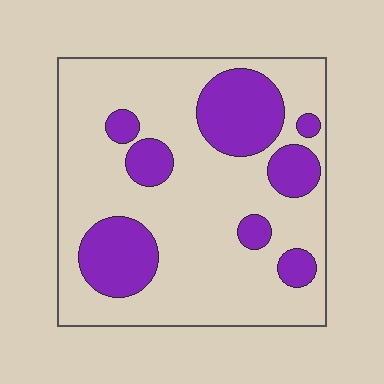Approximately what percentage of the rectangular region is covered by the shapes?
Approximately 25%.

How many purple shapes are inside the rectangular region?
8.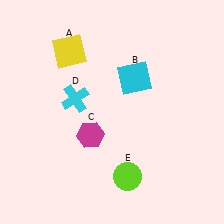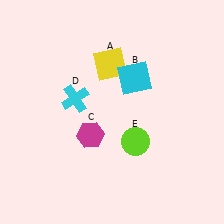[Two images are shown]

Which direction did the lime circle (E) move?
The lime circle (E) moved up.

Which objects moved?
The objects that moved are: the yellow square (A), the lime circle (E).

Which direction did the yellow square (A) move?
The yellow square (A) moved right.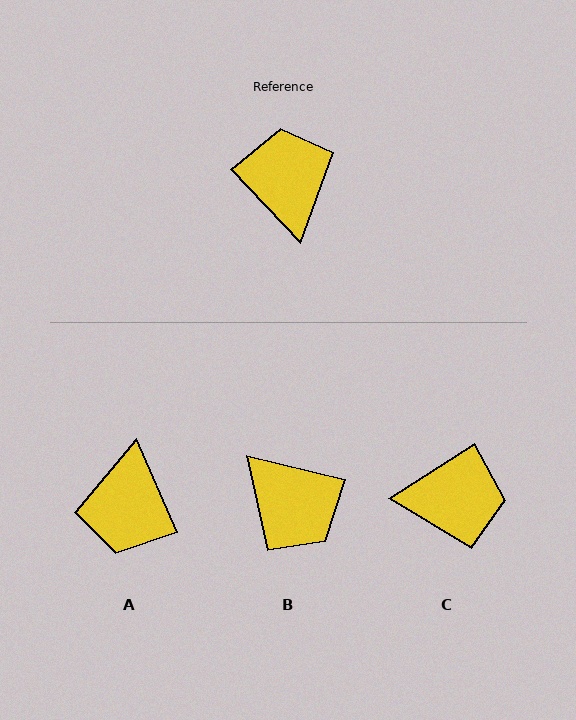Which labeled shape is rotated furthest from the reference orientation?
A, about 160 degrees away.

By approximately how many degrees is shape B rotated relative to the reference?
Approximately 147 degrees clockwise.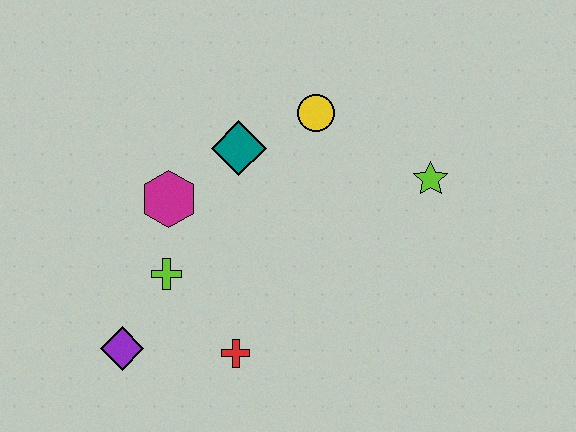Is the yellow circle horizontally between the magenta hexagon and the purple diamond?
No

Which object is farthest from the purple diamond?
The lime star is farthest from the purple diamond.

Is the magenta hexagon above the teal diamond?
No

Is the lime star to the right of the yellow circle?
Yes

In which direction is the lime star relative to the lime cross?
The lime star is to the right of the lime cross.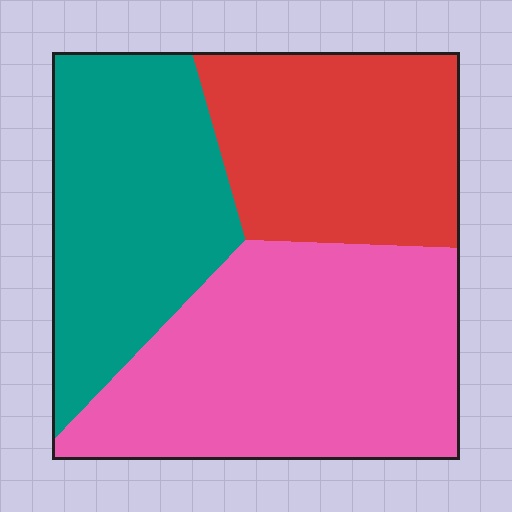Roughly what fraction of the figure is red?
Red covers 28% of the figure.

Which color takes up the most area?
Pink, at roughly 40%.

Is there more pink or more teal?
Pink.